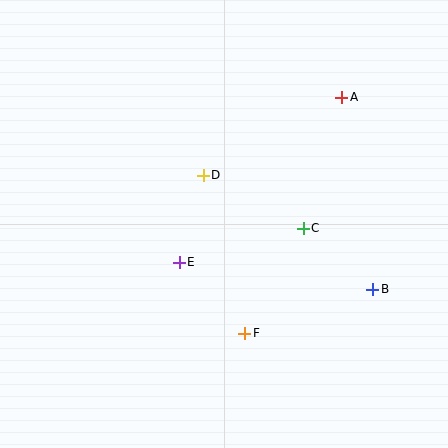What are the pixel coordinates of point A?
Point A is at (342, 97).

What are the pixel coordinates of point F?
Point F is at (245, 333).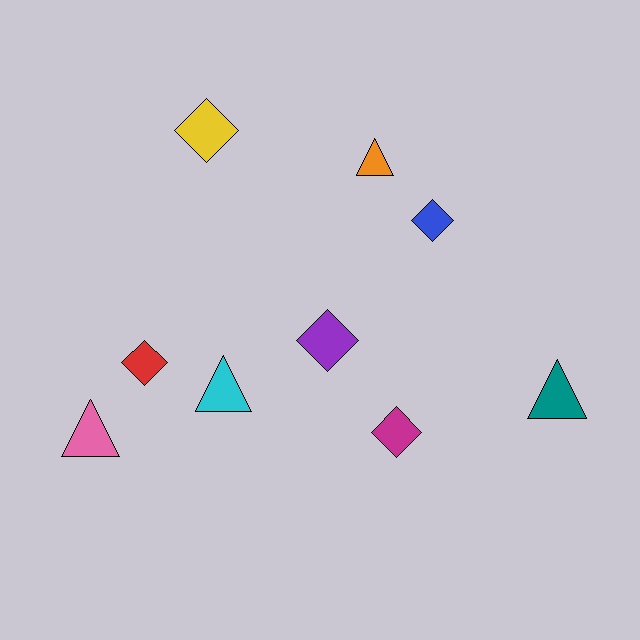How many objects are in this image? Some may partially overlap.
There are 9 objects.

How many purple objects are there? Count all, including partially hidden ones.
There is 1 purple object.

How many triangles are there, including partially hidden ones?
There are 4 triangles.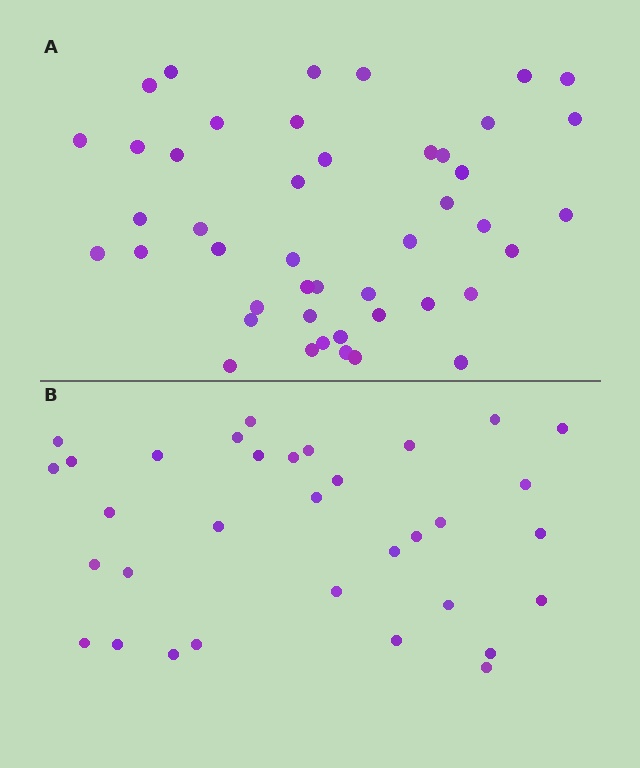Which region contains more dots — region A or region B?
Region A (the top region) has more dots.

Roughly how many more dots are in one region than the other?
Region A has roughly 12 or so more dots than region B.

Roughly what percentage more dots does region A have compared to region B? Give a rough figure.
About 35% more.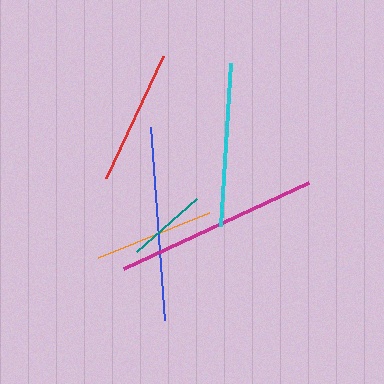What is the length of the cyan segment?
The cyan segment is approximately 164 pixels long.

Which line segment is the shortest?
The teal line is the shortest at approximately 81 pixels.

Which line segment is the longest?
The magenta line is the longest at approximately 203 pixels.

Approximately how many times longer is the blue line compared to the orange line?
The blue line is approximately 1.6 times the length of the orange line.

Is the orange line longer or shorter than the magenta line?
The magenta line is longer than the orange line.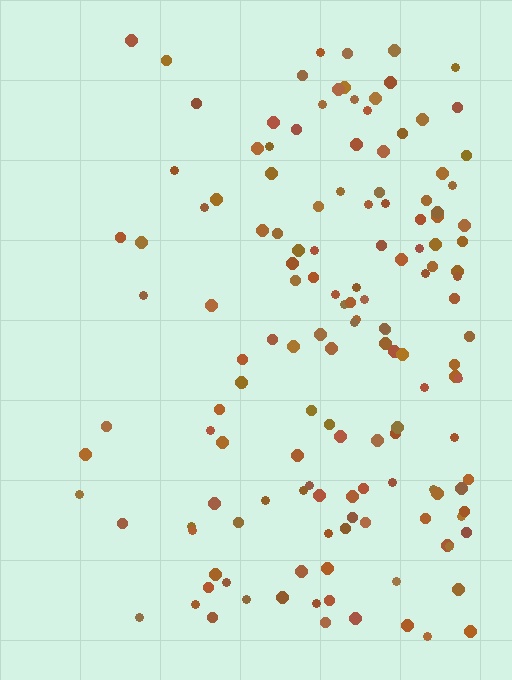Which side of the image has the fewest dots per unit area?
The left.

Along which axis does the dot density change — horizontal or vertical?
Horizontal.